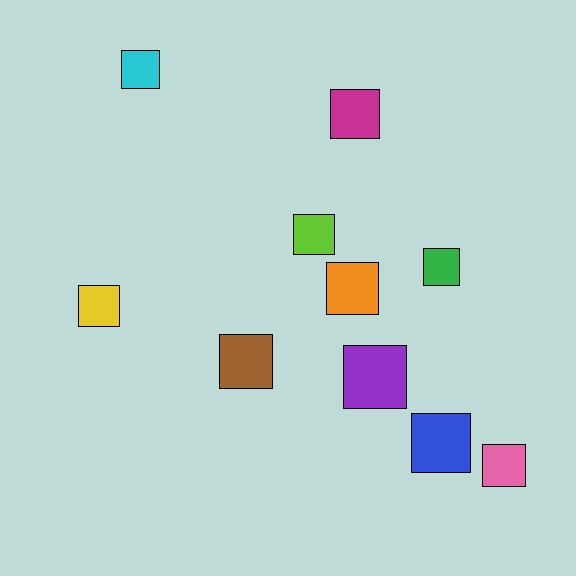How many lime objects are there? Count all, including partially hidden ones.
There is 1 lime object.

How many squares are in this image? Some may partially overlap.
There are 10 squares.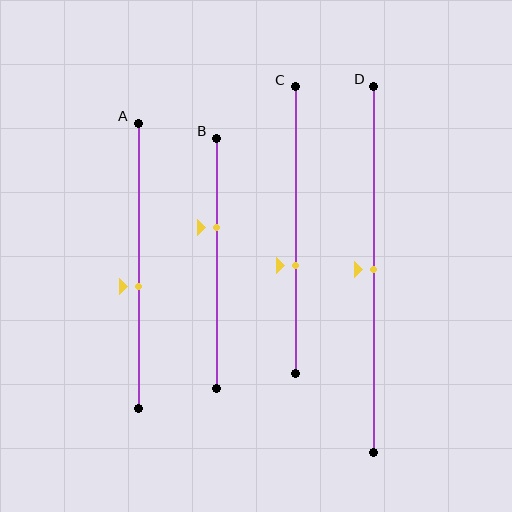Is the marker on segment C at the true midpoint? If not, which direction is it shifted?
No, the marker on segment C is shifted downward by about 12% of the segment length.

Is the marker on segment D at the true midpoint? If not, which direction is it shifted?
Yes, the marker on segment D is at the true midpoint.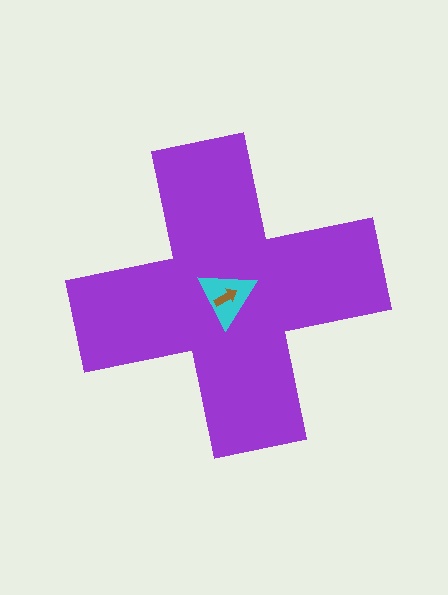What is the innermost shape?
The brown arrow.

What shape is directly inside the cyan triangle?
The brown arrow.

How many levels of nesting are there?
3.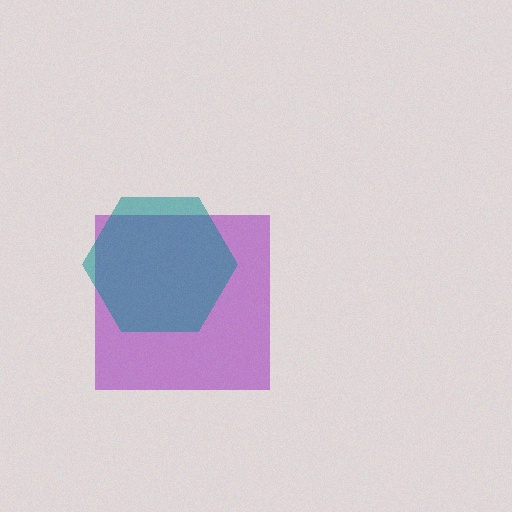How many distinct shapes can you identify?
There are 2 distinct shapes: a purple square, a teal hexagon.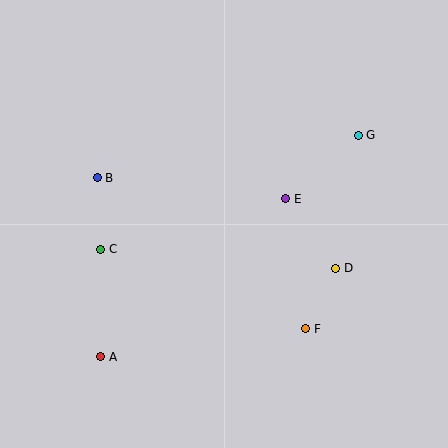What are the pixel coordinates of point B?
Point B is at (97, 178).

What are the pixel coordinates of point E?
Point E is at (286, 199).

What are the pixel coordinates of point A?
Point A is at (101, 357).